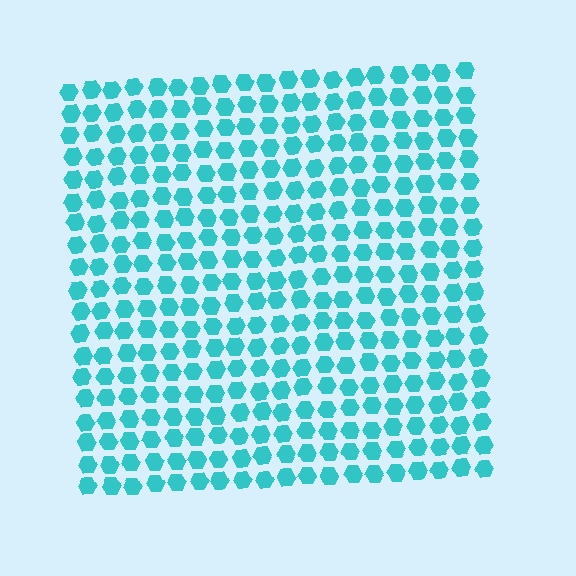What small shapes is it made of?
It is made of small hexagons.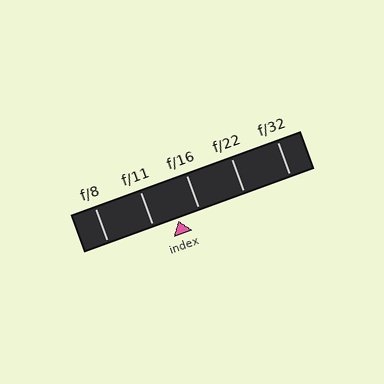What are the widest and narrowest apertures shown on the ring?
The widest aperture shown is f/8 and the narrowest is f/32.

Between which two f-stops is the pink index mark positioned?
The index mark is between f/11 and f/16.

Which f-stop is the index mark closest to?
The index mark is closest to f/16.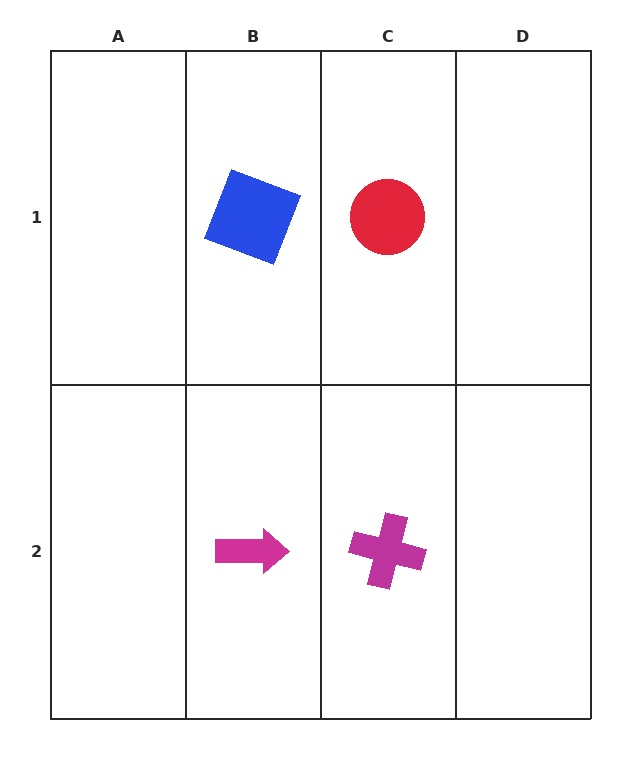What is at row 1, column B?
A blue square.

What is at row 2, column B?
A magenta arrow.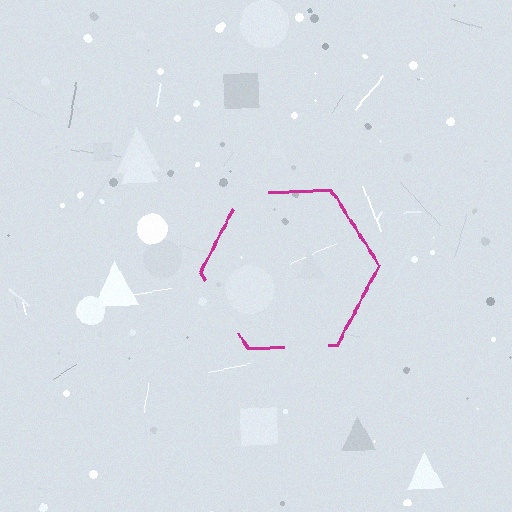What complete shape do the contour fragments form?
The contour fragments form a hexagon.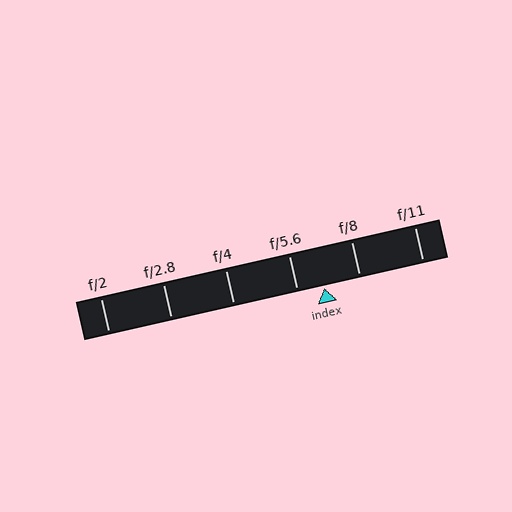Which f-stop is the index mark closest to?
The index mark is closest to f/5.6.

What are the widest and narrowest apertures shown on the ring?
The widest aperture shown is f/2 and the narrowest is f/11.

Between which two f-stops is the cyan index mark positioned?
The index mark is between f/5.6 and f/8.